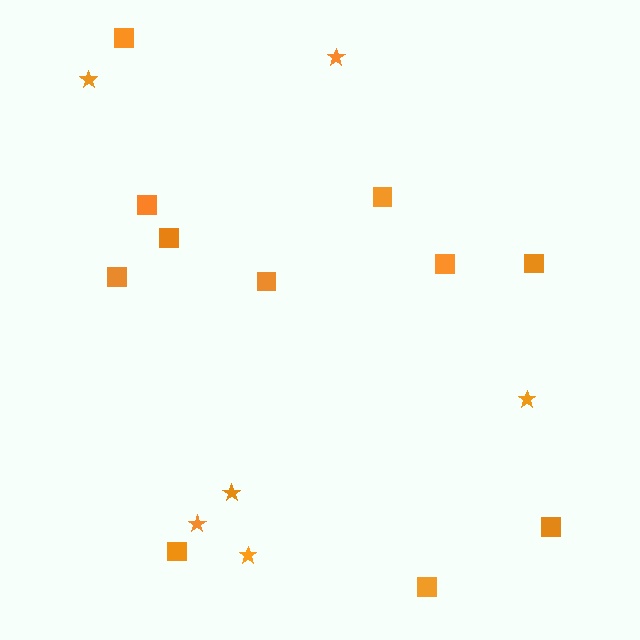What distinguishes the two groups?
There are 2 groups: one group of squares (11) and one group of stars (6).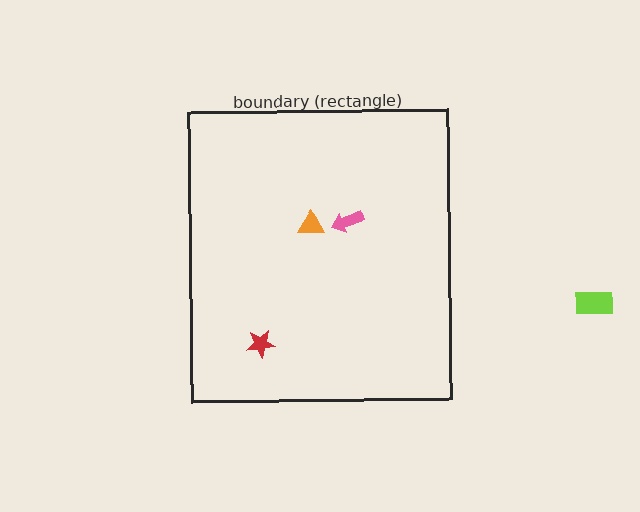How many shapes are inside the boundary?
3 inside, 1 outside.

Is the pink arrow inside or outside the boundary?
Inside.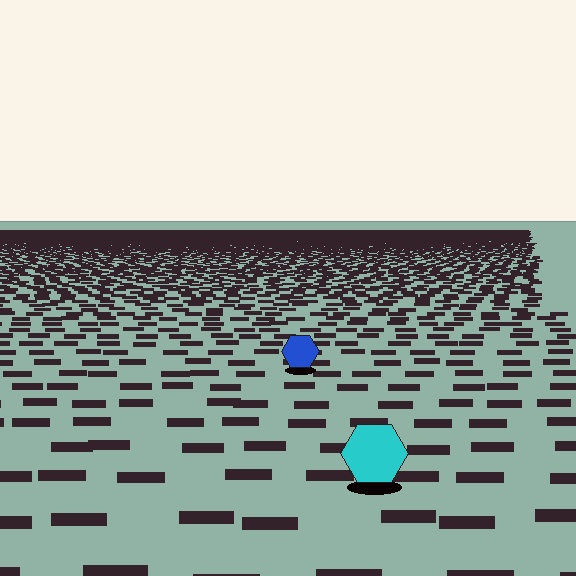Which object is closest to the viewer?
The cyan hexagon is closest. The texture marks near it are larger and more spread out.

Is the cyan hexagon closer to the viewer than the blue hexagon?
Yes. The cyan hexagon is closer — you can tell from the texture gradient: the ground texture is coarser near it.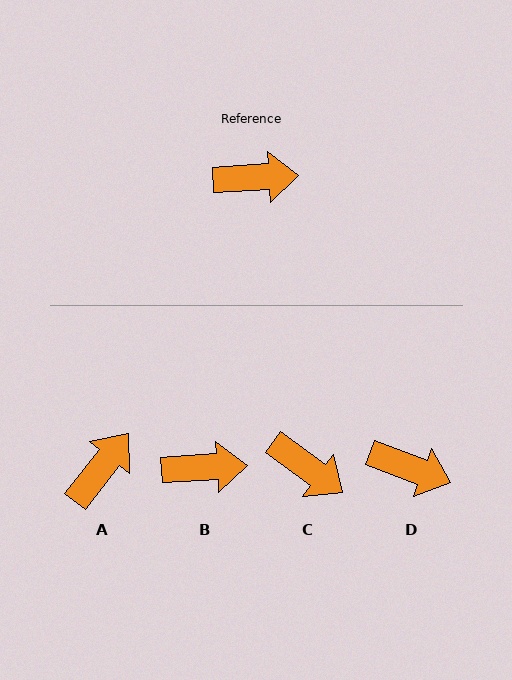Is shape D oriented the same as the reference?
No, it is off by about 24 degrees.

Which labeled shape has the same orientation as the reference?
B.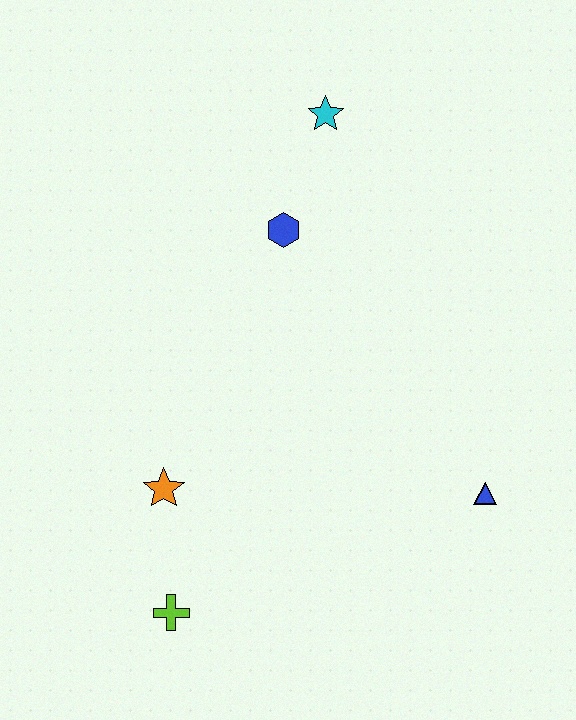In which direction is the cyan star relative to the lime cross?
The cyan star is above the lime cross.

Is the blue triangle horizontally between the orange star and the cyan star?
No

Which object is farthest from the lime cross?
The cyan star is farthest from the lime cross.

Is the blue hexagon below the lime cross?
No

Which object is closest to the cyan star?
The blue hexagon is closest to the cyan star.